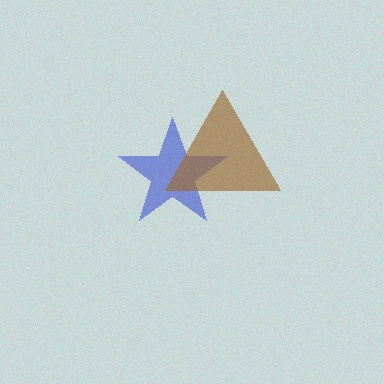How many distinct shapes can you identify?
There are 2 distinct shapes: a blue star, a brown triangle.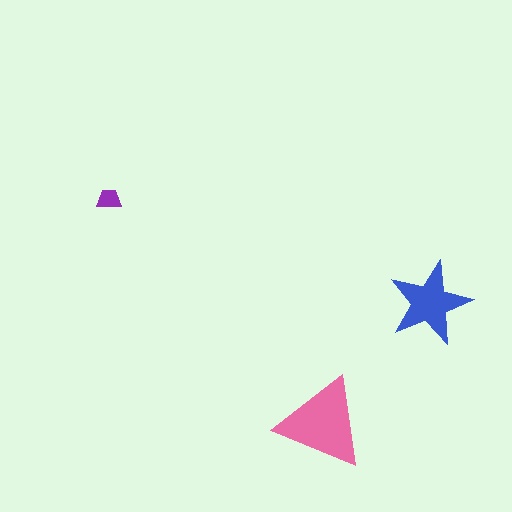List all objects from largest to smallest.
The pink triangle, the blue star, the purple trapezoid.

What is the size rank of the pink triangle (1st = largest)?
1st.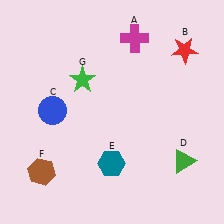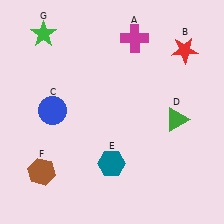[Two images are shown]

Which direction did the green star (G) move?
The green star (G) moved up.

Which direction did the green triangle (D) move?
The green triangle (D) moved up.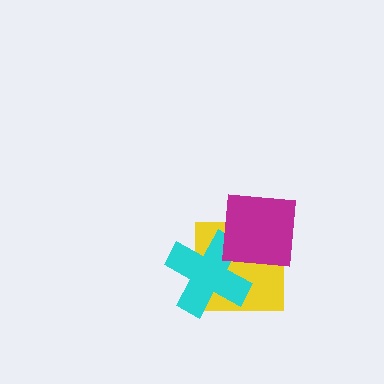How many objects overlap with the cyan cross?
2 objects overlap with the cyan cross.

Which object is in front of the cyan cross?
The magenta square is in front of the cyan cross.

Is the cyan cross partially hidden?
Yes, it is partially covered by another shape.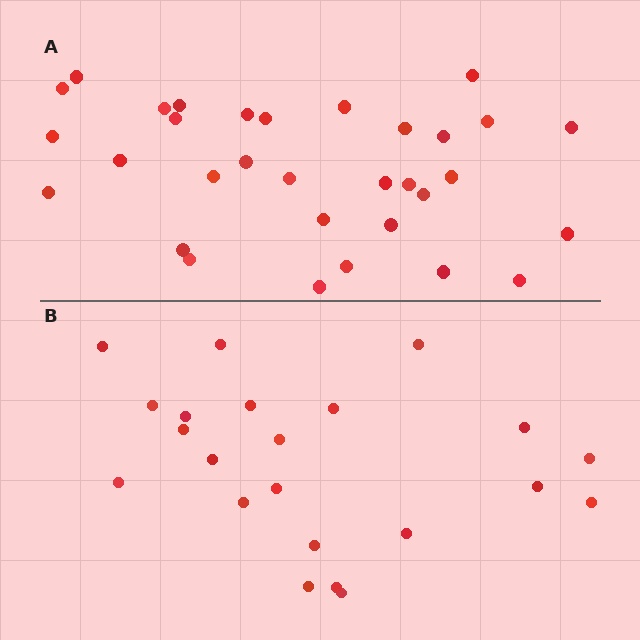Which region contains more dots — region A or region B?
Region A (the top region) has more dots.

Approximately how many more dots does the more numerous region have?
Region A has roughly 10 or so more dots than region B.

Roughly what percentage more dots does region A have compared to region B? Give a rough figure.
About 45% more.